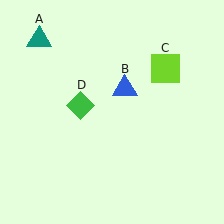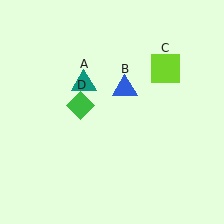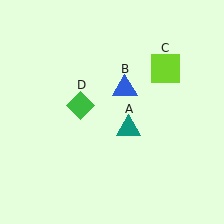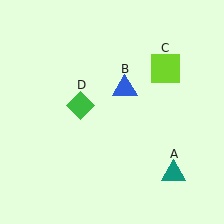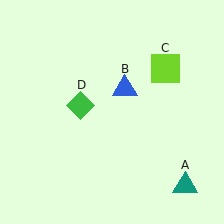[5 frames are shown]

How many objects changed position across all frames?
1 object changed position: teal triangle (object A).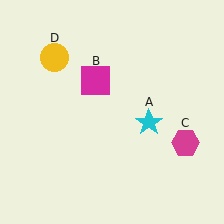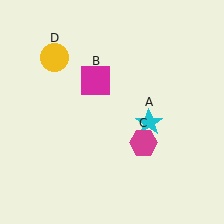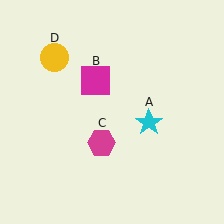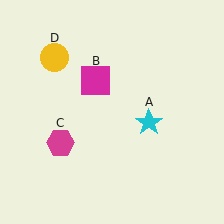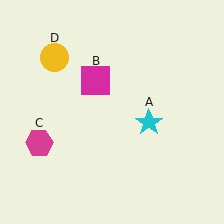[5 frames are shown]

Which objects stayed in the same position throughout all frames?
Cyan star (object A) and magenta square (object B) and yellow circle (object D) remained stationary.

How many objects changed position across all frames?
1 object changed position: magenta hexagon (object C).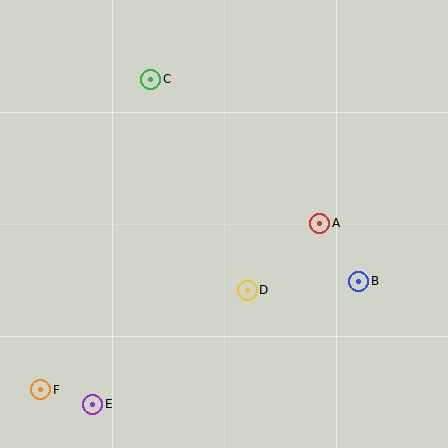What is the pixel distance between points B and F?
The distance between B and F is 336 pixels.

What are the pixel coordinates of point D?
Point D is at (247, 290).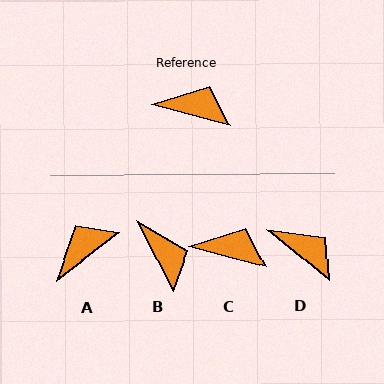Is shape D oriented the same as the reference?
No, it is off by about 24 degrees.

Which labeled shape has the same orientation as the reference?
C.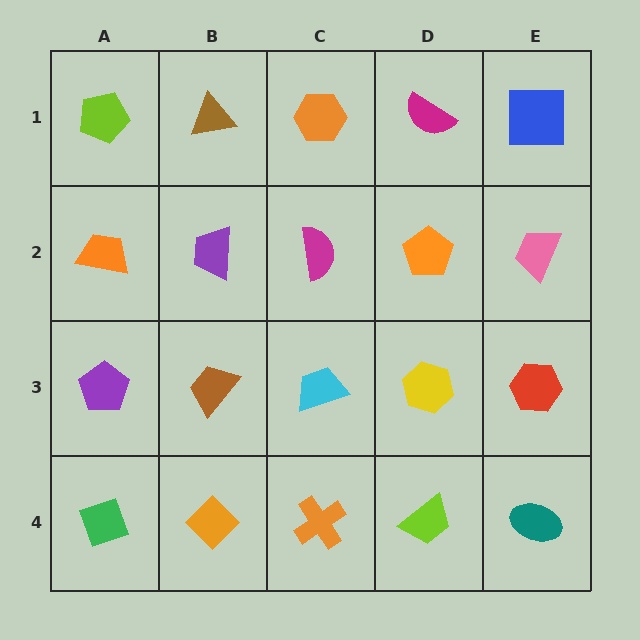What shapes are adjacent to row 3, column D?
An orange pentagon (row 2, column D), a lime trapezoid (row 4, column D), a cyan trapezoid (row 3, column C), a red hexagon (row 3, column E).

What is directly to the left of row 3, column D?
A cyan trapezoid.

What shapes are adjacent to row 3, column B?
A purple trapezoid (row 2, column B), an orange diamond (row 4, column B), a purple pentagon (row 3, column A), a cyan trapezoid (row 3, column C).